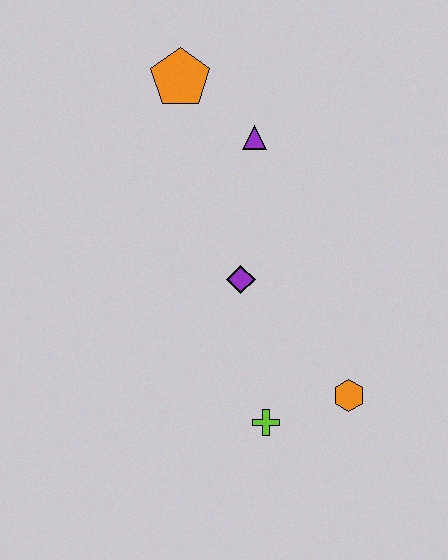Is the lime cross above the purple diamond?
No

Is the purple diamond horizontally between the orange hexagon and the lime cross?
No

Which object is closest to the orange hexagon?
The lime cross is closest to the orange hexagon.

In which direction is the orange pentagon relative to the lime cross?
The orange pentagon is above the lime cross.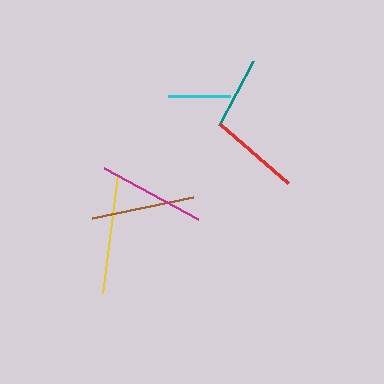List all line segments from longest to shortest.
From longest to shortest: yellow, magenta, brown, red, teal, cyan.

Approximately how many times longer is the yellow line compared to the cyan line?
The yellow line is approximately 1.9 times the length of the cyan line.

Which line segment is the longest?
The yellow line is the longest at approximately 118 pixels.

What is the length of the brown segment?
The brown segment is approximately 104 pixels long.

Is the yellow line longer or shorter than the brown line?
The yellow line is longer than the brown line.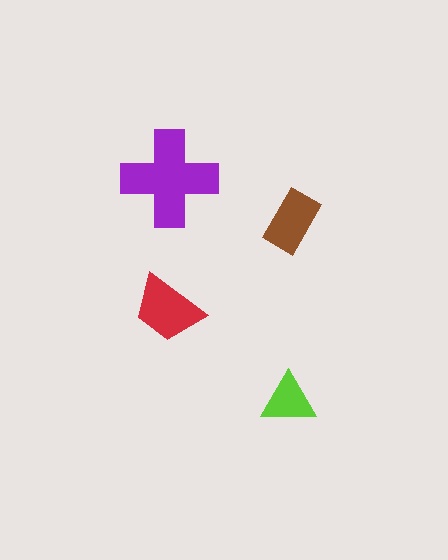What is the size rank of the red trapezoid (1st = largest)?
2nd.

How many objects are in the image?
There are 4 objects in the image.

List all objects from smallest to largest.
The lime triangle, the brown rectangle, the red trapezoid, the purple cross.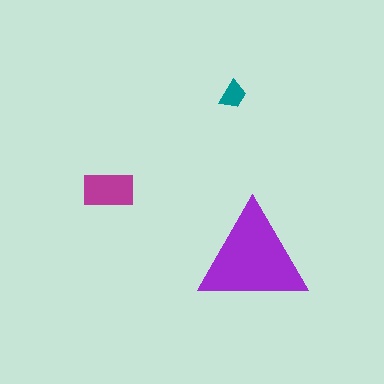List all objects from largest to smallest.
The purple triangle, the magenta rectangle, the teal trapezoid.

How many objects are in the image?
There are 3 objects in the image.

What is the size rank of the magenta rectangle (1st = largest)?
2nd.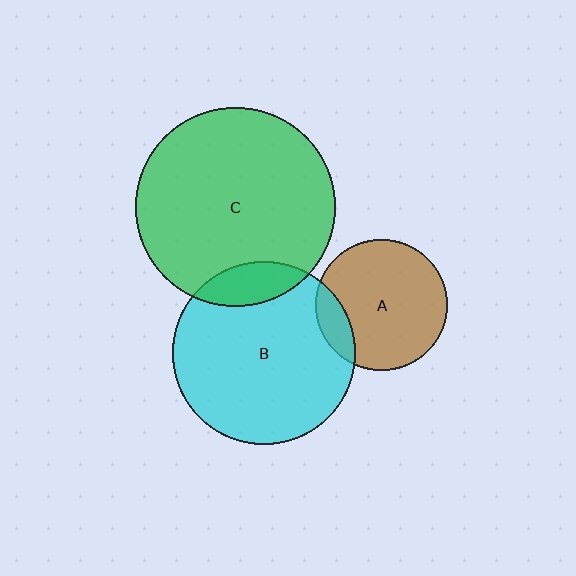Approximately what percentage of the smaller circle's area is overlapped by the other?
Approximately 15%.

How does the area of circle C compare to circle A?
Approximately 2.3 times.